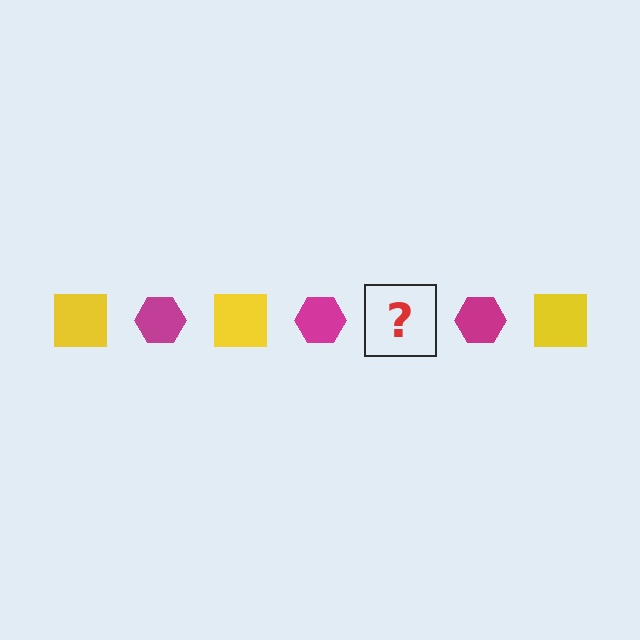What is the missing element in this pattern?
The missing element is a yellow square.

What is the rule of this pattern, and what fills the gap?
The rule is that the pattern alternates between yellow square and magenta hexagon. The gap should be filled with a yellow square.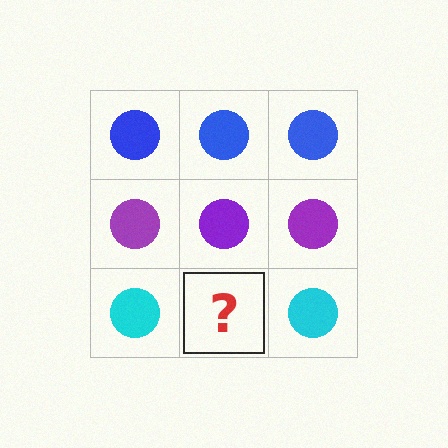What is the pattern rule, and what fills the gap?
The rule is that each row has a consistent color. The gap should be filled with a cyan circle.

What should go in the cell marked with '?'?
The missing cell should contain a cyan circle.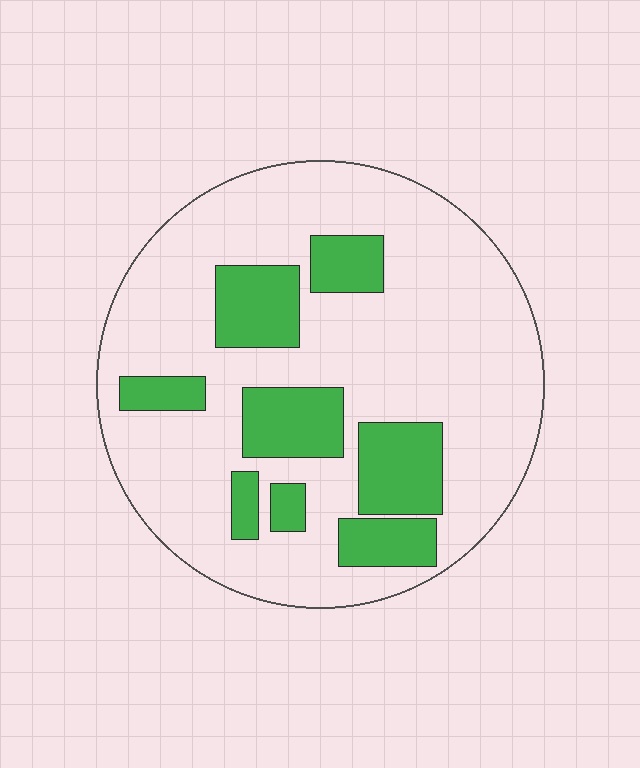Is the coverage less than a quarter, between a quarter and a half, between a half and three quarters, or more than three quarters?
Less than a quarter.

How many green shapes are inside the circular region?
8.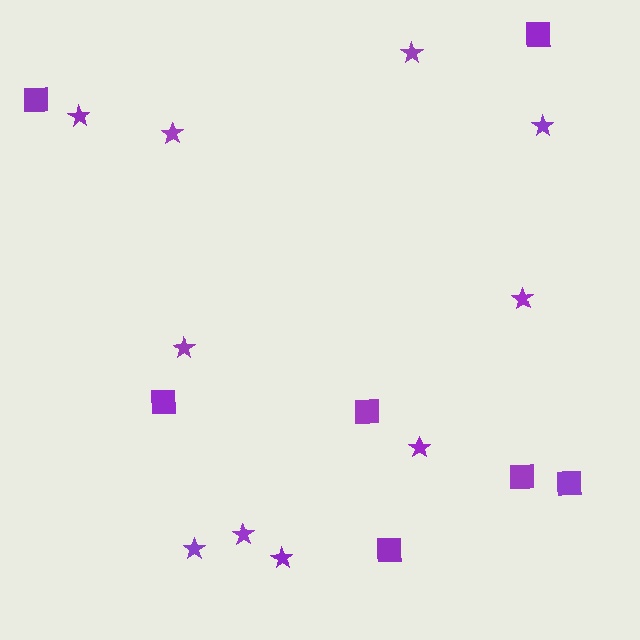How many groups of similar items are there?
There are 2 groups: one group of squares (7) and one group of stars (10).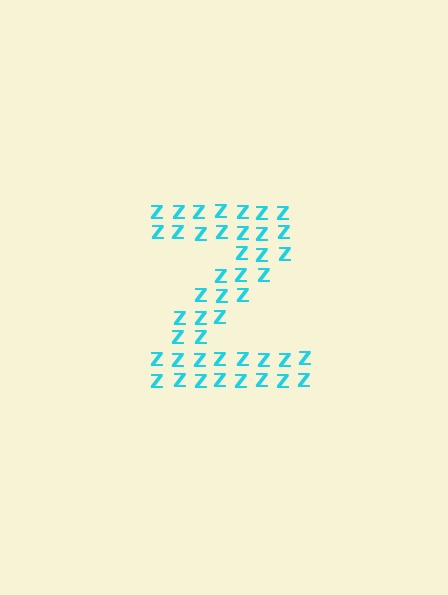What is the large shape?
The large shape is the letter Z.